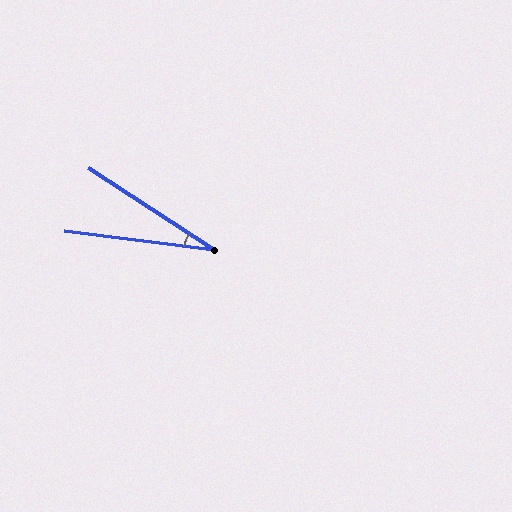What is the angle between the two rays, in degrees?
Approximately 26 degrees.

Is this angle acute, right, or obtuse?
It is acute.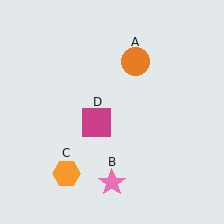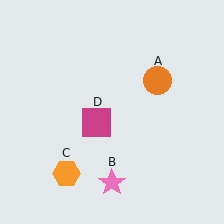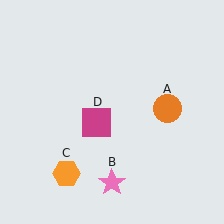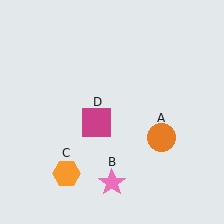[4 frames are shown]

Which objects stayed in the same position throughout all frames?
Pink star (object B) and orange hexagon (object C) and magenta square (object D) remained stationary.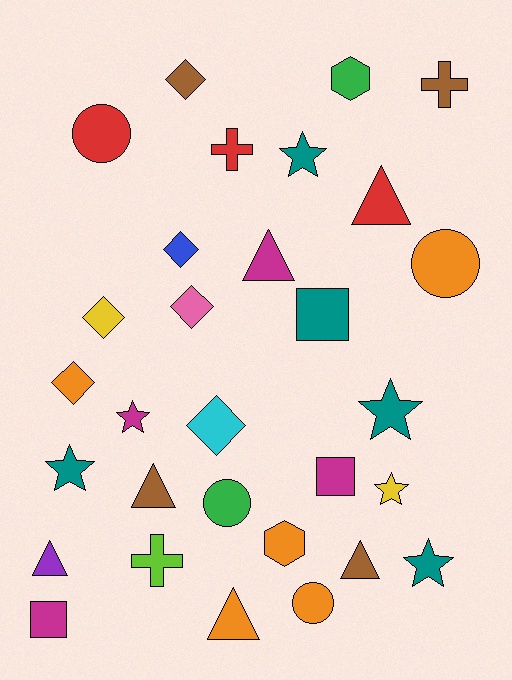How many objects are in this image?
There are 30 objects.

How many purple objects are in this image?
There is 1 purple object.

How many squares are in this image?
There are 3 squares.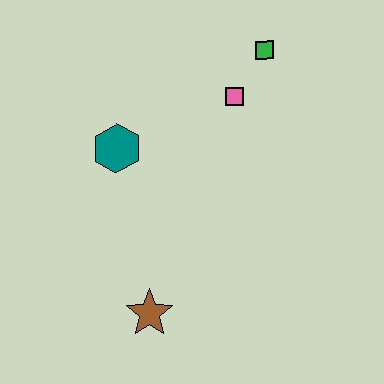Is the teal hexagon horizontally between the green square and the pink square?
No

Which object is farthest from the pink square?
The brown star is farthest from the pink square.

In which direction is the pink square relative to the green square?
The pink square is below the green square.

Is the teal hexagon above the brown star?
Yes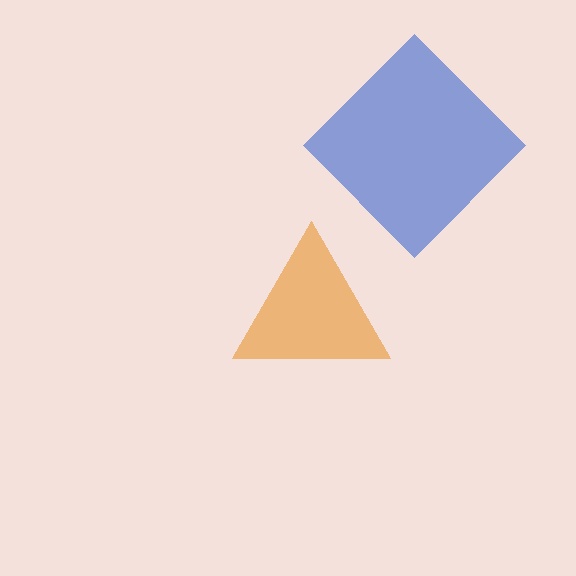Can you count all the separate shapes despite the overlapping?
Yes, there are 2 separate shapes.